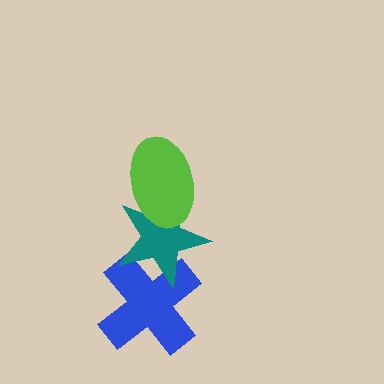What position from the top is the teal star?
The teal star is 2nd from the top.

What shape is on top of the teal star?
The lime ellipse is on top of the teal star.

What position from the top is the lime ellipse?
The lime ellipse is 1st from the top.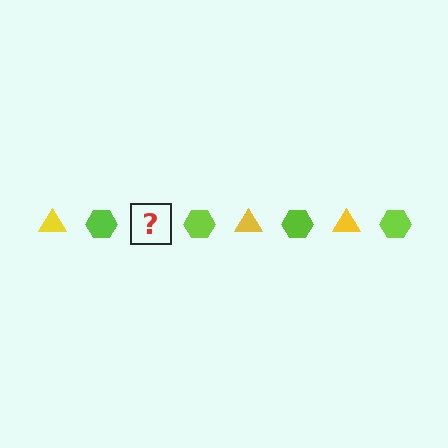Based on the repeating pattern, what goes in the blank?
The blank should be a yellow triangle.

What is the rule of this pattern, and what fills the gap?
The rule is that the pattern alternates between yellow triangle and lime hexagon. The gap should be filled with a yellow triangle.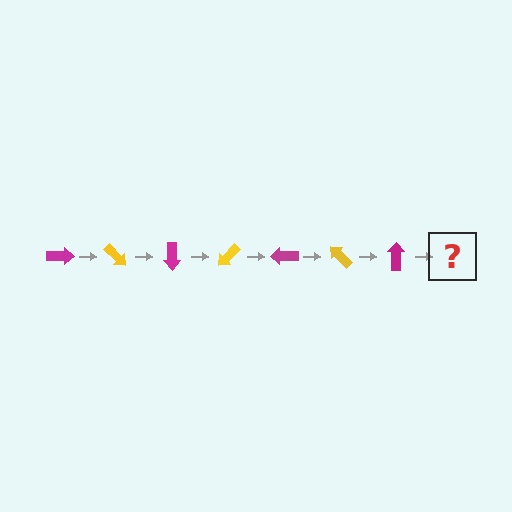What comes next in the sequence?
The next element should be a yellow arrow, rotated 315 degrees from the start.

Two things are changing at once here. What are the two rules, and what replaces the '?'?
The two rules are that it rotates 45 degrees each step and the color cycles through magenta and yellow. The '?' should be a yellow arrow, rotated 315 degrees from the start.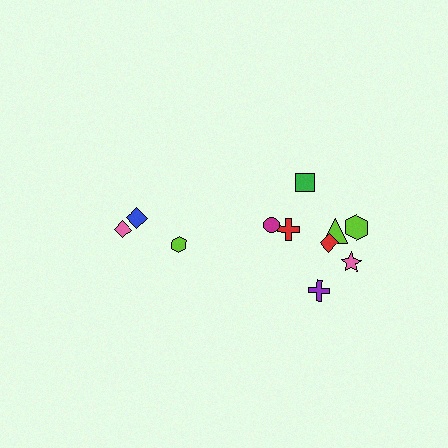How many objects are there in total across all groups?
There are 11 objects.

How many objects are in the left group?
There are 3 objects.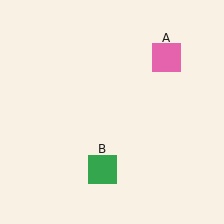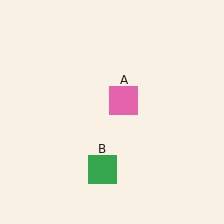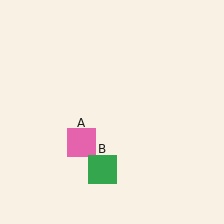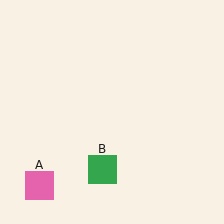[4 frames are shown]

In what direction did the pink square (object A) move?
The pink square (object A) moved down and to the left.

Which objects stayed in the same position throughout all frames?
Green square (object B) remained stationary.